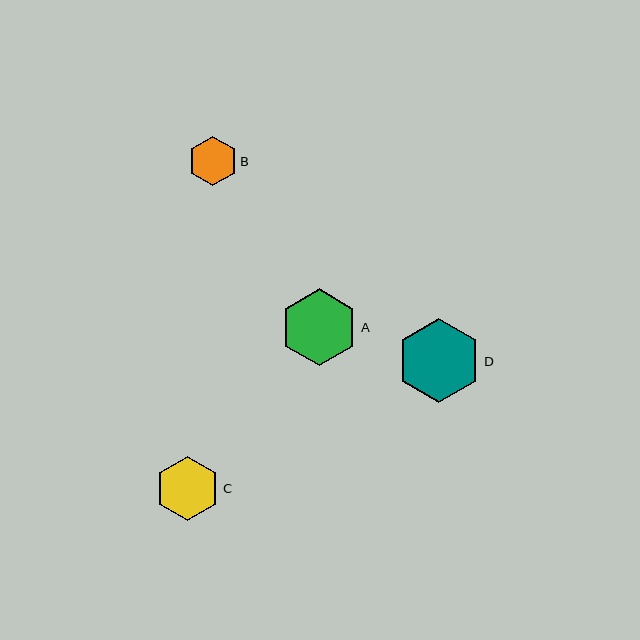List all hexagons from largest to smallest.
From largest to smallest: D, A, C, B.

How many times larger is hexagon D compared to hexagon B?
Hexagon D is approximately 1.7 times the size of hexagon B.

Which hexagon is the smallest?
Hexagon B is the smallest with a size of approximately 50 pixels.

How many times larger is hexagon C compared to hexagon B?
Hexagon C is approximately 1.3 times the size of hexagon B.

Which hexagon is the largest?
Hexagon D is the largest with a size of approximately 84 pixels.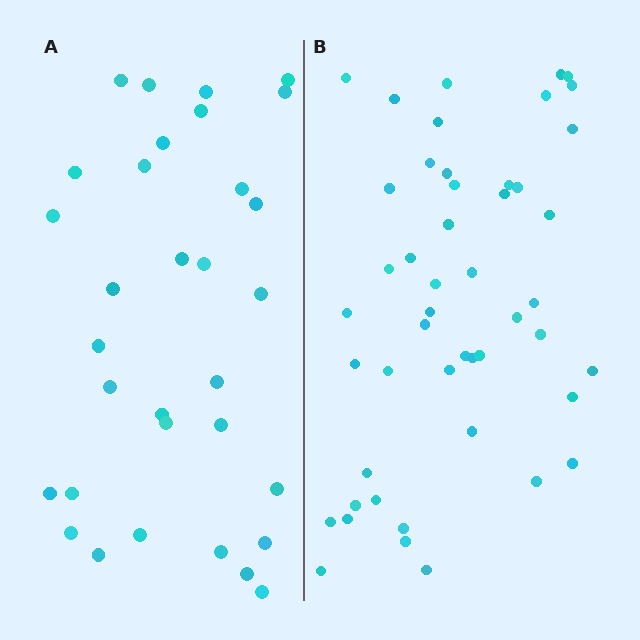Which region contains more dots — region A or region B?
Region B (the right region) has more dots.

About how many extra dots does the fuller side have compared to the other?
Region B has approximately 15 more dots than region A.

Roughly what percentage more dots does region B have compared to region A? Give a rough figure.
About 50% more.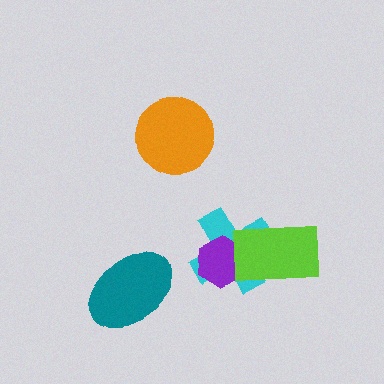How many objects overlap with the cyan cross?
2 objects overlap with the cyan cross.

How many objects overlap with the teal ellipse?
0 objects overlap with the teal ellipse.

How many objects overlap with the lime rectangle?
2 objects overlap with the lime rectangle.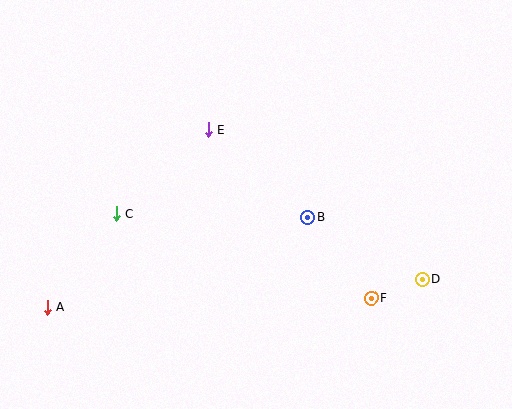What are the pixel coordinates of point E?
Point E is at (208, 130).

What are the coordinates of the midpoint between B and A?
The midpoint between B and A is at (178, 262).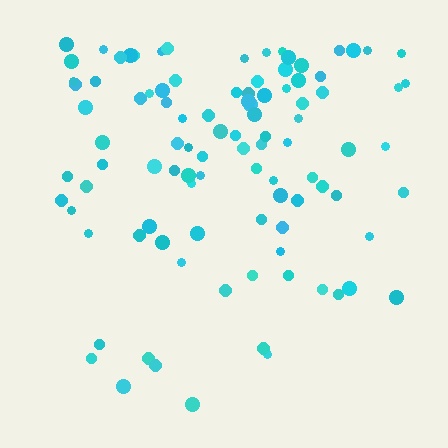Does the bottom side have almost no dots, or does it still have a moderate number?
Still a moderate number, just noticeably fewer than the top.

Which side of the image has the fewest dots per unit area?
The bottom.